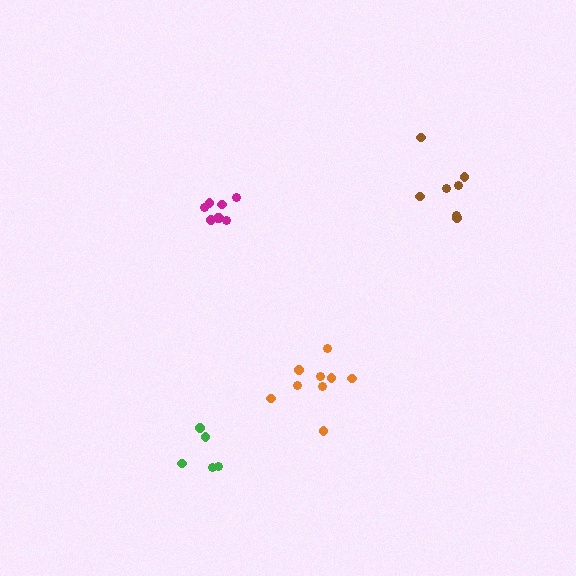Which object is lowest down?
The green cluster is bottommost.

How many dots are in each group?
Group 1: 8 dots, Group 2: 7 dots, Group 3: 5 dots, Group 4: 9 dots (29 total).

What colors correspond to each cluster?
The clusters are colored: magenta, brown, green, orange.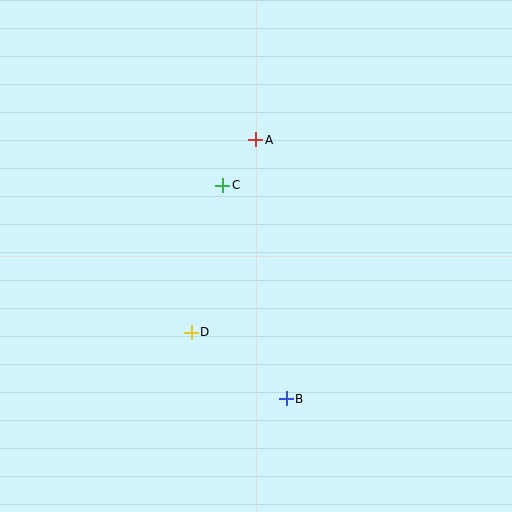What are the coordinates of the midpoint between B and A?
The midpoint between B and A is at (271, 269).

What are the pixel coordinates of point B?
Point B is at (286, 399).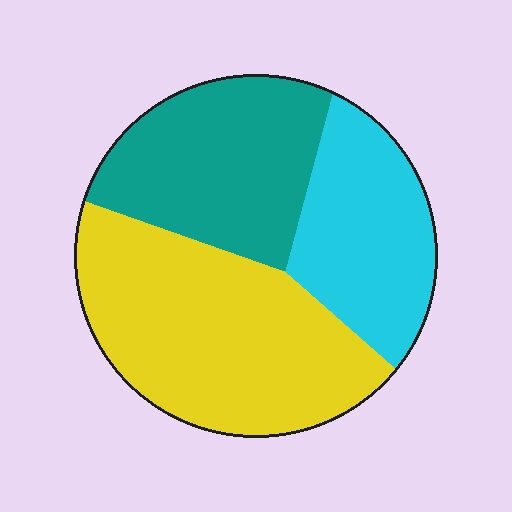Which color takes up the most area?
Yellow, at roughly 45%.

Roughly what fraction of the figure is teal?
Teal covers roughly 30% of the figure.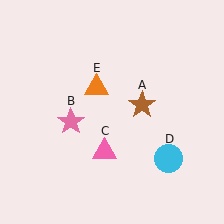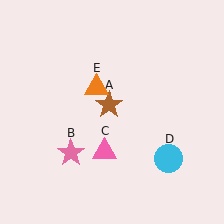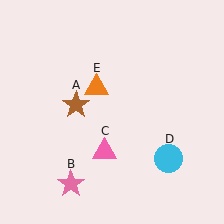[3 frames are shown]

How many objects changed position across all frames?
2 objects changed position: brown star (object A), pink star (object B).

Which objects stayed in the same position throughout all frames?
Pink triangle (object C) and cyan circle (object D) and orange triangle (object E) remained stationary.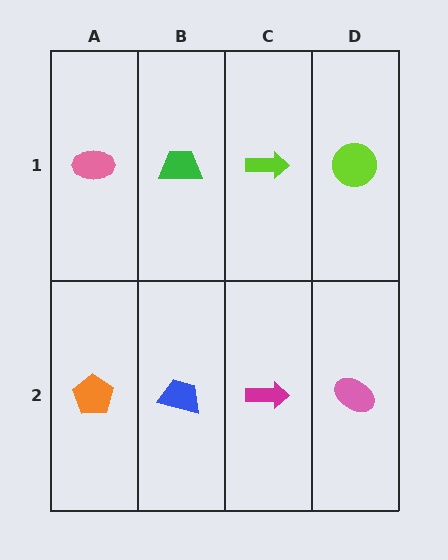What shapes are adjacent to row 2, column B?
A green trapezoid (row 1, column B), an orange pentagon (row 2, column A), a magenta arrow (row 2, column C).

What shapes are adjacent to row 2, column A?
A pink ellipse (row 1, column A), a blue trapezoid (row 2, column B).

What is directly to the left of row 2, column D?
A magenta arrow.